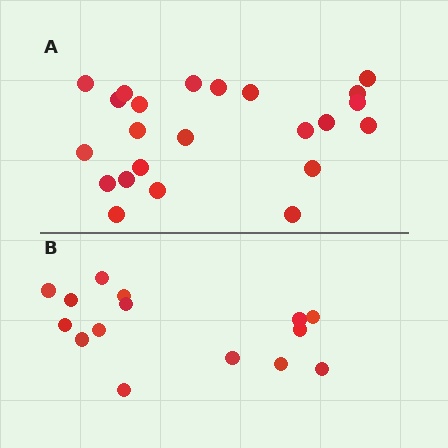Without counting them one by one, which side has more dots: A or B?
Region A (the top region) has more dots.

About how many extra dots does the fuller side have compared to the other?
Region A has roughly 8 or so more dots than region B.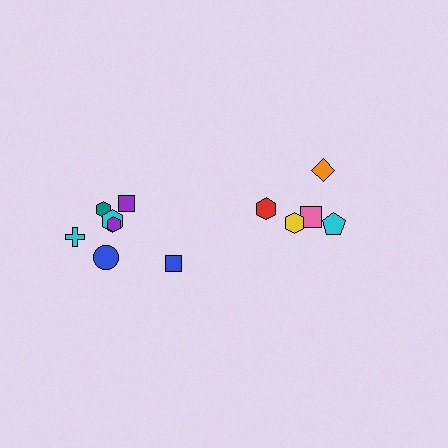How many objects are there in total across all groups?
There are 12 objects.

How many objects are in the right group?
There are 5 objects.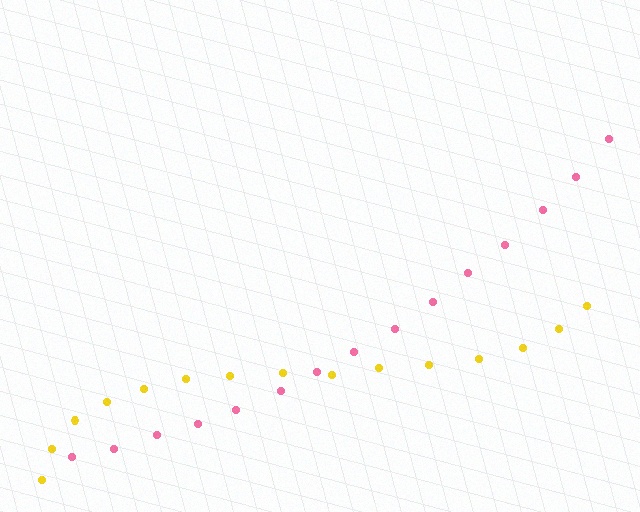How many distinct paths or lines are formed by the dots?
There are 2 distinct paths.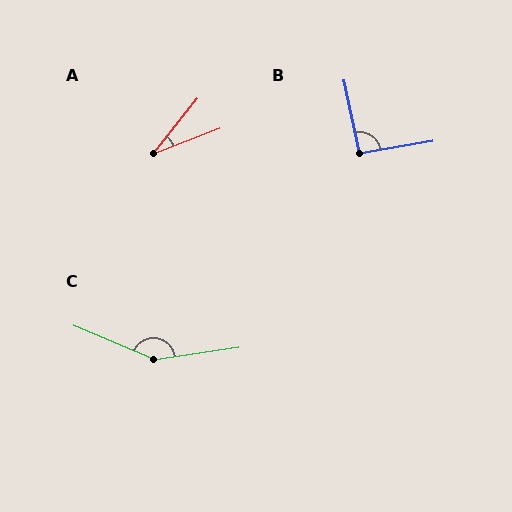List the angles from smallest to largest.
A (31°), B (92°), C (148°).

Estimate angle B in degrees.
Approximately 92 degrees.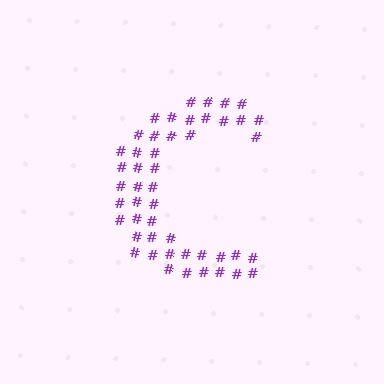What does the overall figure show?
The overall figure shows the letter C.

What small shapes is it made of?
It is made of small hash symbols.